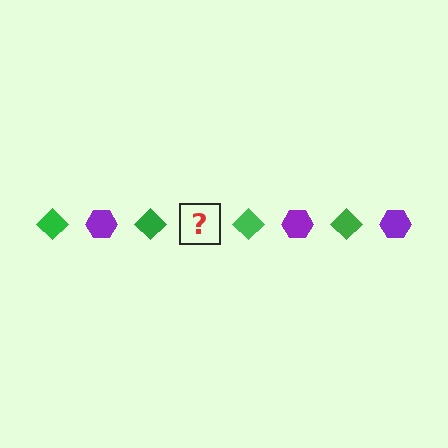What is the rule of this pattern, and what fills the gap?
The rule is that the pattern alternates between green diamond and purple hexagon. The gap should be filled with a purple hexagon.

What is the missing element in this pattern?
The missing element is a purple hexagon.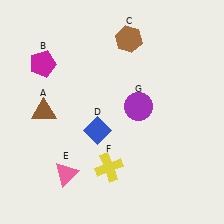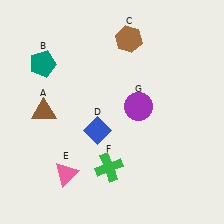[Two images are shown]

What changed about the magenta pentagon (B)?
In Image 1, B is magenta. In Image 2, it changed to teal.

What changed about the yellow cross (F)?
In Image 1, F is yellow. In Image 2, it changed to green.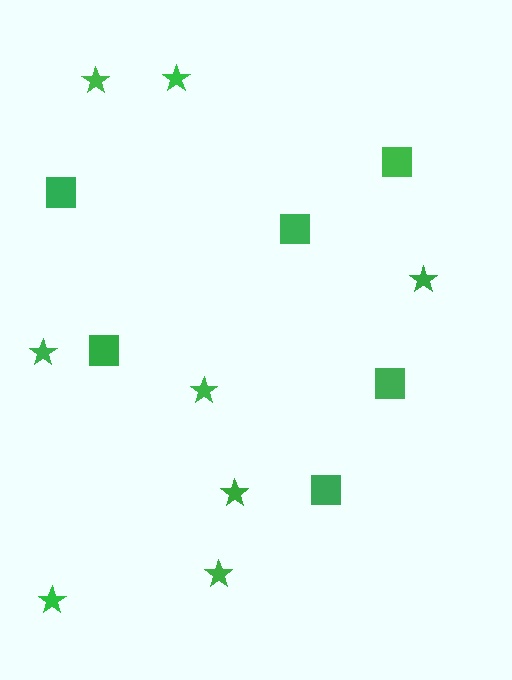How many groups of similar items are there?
There are 2 groups: one group of squares (6) and one group of stars (8).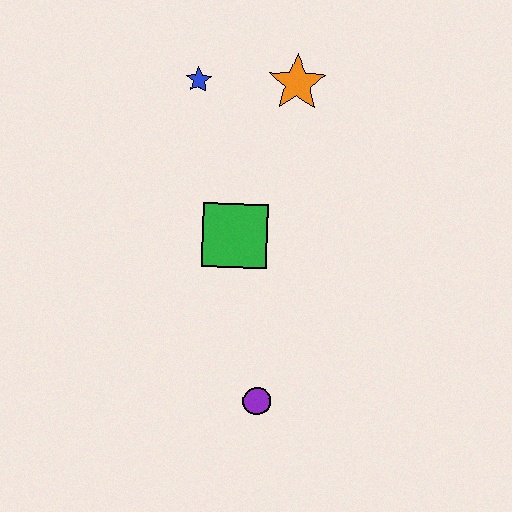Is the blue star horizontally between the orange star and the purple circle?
No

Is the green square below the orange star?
Yes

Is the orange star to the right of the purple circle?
Yes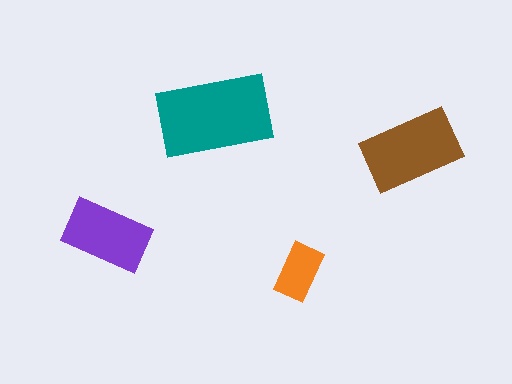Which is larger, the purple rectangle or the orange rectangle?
The purple one.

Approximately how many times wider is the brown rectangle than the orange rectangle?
About 1.5 times wider.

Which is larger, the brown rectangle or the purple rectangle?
The brown one.